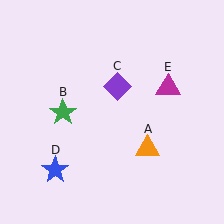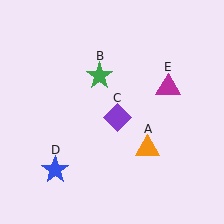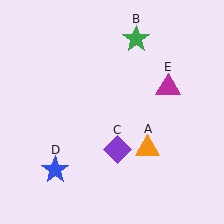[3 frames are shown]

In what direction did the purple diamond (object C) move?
The purple diamond (object C) moved down.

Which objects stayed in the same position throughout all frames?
Orange triangle (object A) and blue star (object D) and magenta triangle (object E) remained stationary.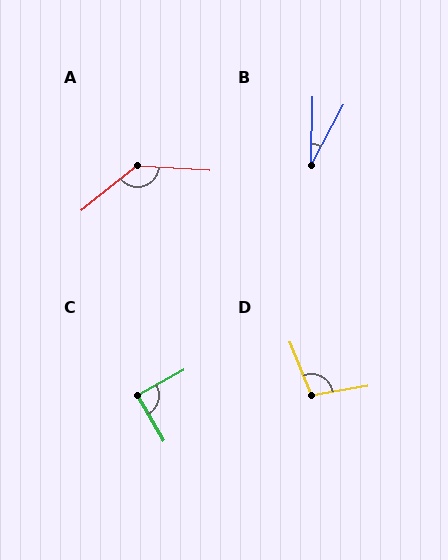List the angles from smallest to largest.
B (27°), C (88°), D (102°), A (137°).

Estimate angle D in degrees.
Approximately 102 degrees.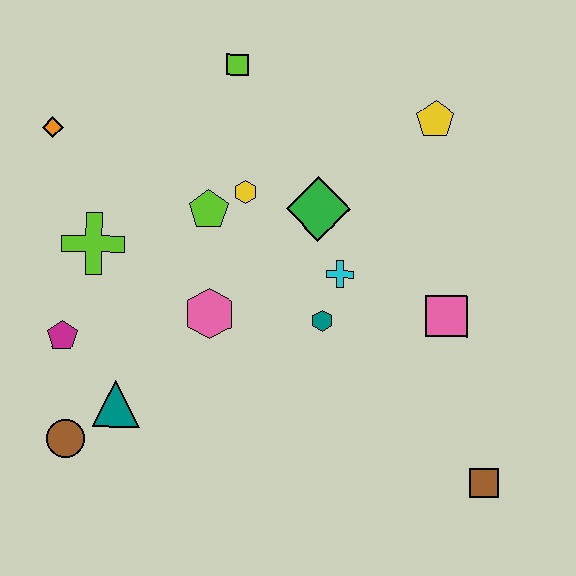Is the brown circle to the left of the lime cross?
Yes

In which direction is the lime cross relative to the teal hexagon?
The lime cross is to the left of the teal hexagon.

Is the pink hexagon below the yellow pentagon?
Yes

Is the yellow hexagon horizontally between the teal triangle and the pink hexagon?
No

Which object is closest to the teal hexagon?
The cyan cross is closest to the teal hexagon.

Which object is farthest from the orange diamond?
The brown square is farthest from the orange diamond.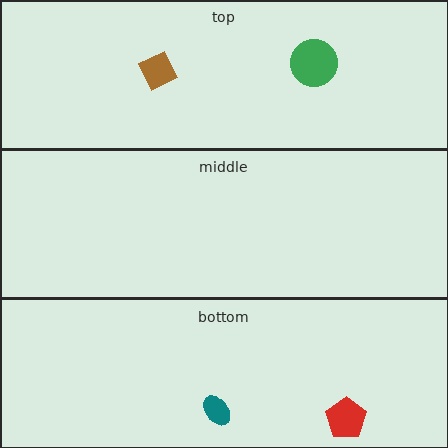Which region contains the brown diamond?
The top region.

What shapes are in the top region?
The brown diamond, the green circle.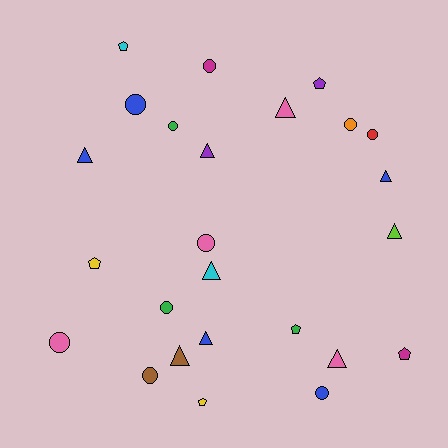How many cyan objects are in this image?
There are 2 cyan objects.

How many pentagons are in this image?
There are 6 pentagons.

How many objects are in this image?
There are 25 objects.